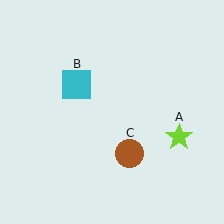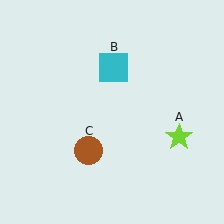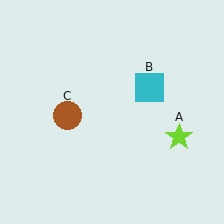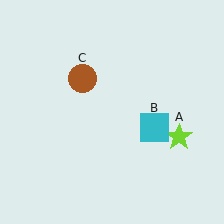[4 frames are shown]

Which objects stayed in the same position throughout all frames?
Lime star (object A) remained stationary.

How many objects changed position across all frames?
2 objects changed position: cyan square (object B), brown circle (object C).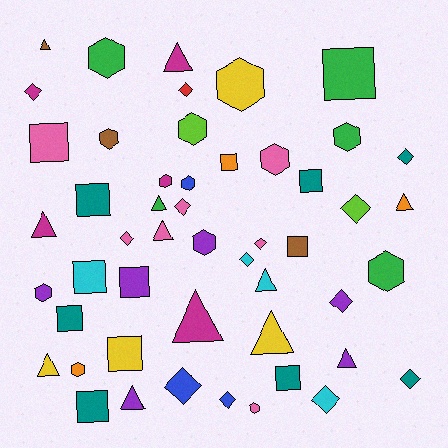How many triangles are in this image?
There are 12 triangles.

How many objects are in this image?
There are 50 objects.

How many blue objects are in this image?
There are 3 blue objects.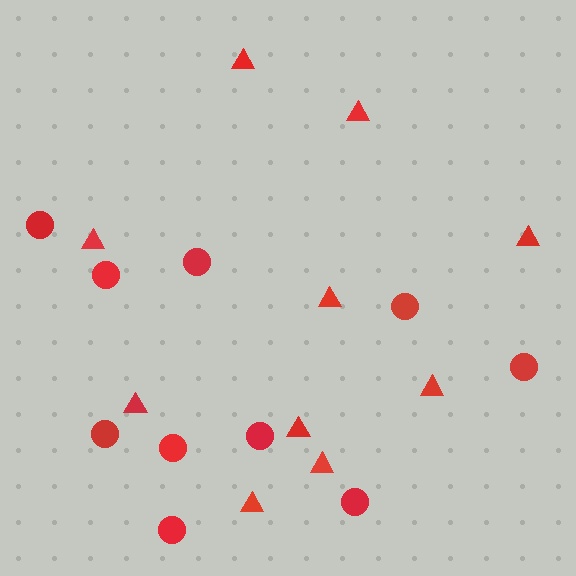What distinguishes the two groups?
There are 2 groups: one group of triangles (10) and one group of circles (10).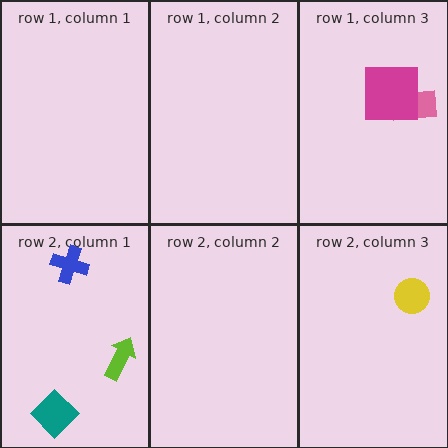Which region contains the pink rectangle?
The row 1, column 3 region.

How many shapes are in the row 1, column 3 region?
2.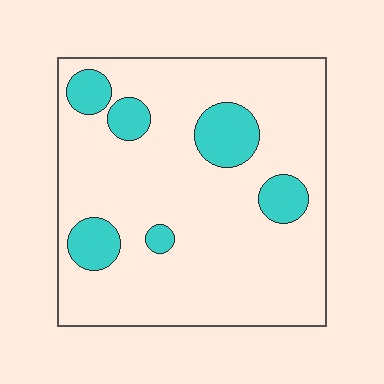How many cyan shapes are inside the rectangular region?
6.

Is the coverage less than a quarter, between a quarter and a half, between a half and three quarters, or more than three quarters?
Less than a quarter.